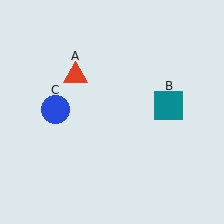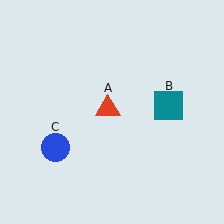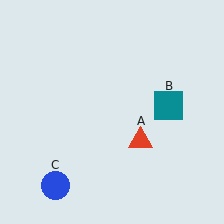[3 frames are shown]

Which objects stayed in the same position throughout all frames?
Teal square (object B) remained stationary.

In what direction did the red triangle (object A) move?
The red triangle (object A) moved down and to the right.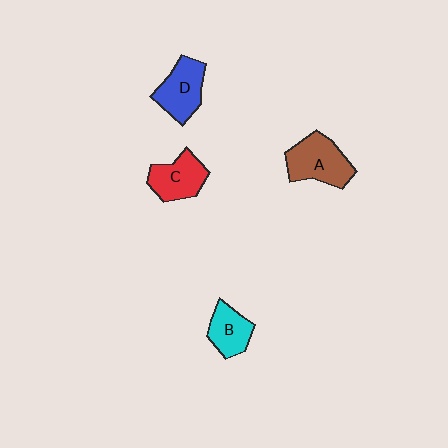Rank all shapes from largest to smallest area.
From largest to smallest: A (brown), D (blue), C (red), B (cyan).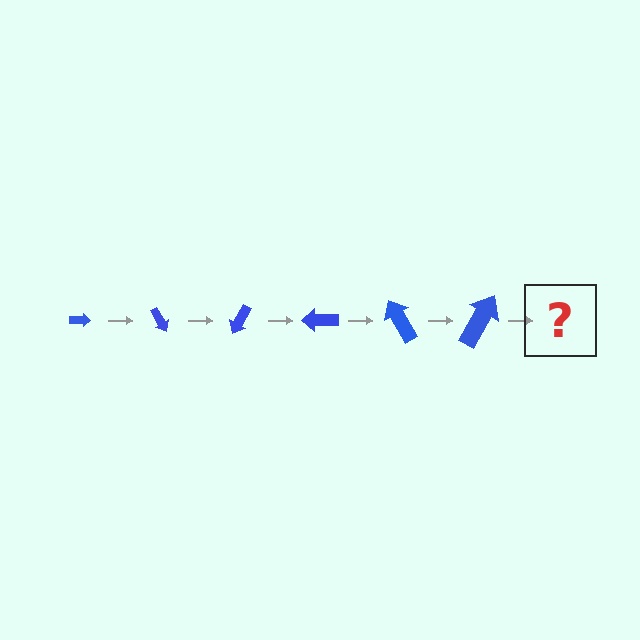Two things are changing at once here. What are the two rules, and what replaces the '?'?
The two rules are that the arrow grows larger each step and it rotates 60 degrees each step. The '?' should be an arrow, larger than the previous one and rotated 360 degrees from the start.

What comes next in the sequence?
The next element should be an arrow, larger than the previous one and rotated 360 degrees from the start.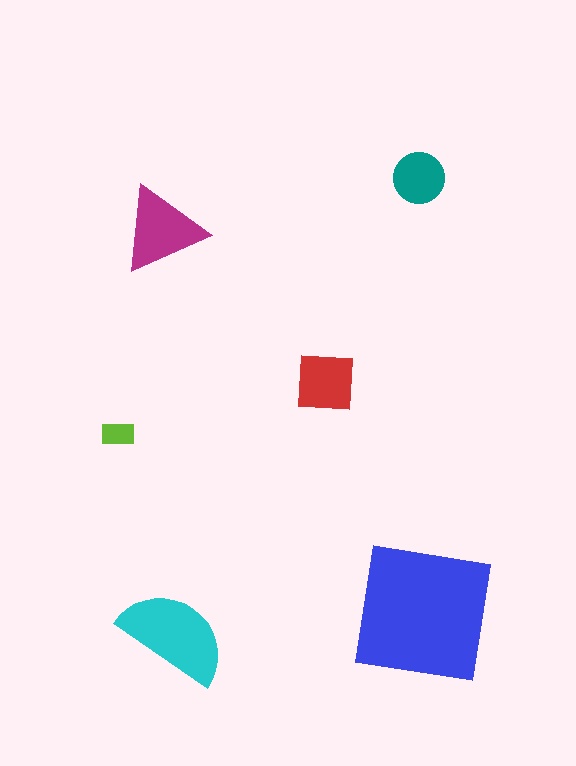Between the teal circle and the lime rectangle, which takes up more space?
The teal circle.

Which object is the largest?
The blue square.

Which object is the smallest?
The lime rectangle.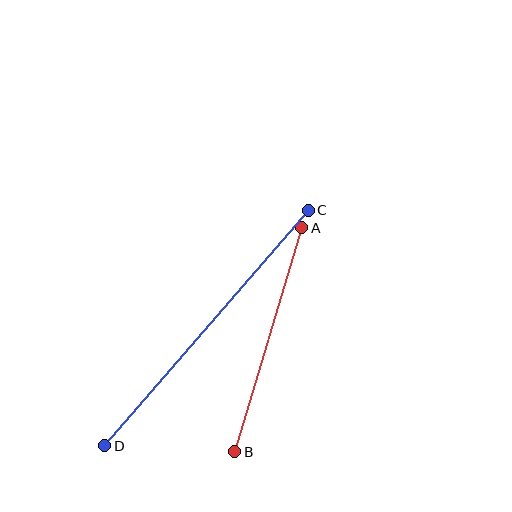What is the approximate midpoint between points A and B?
The midpoint is at approximately (268, 340) pixels.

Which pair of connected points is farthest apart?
Points C and D are farthest apart.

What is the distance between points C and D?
The distance is approximately 311 pixels.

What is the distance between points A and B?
The distance is approximately 233 pixels.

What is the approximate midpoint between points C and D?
The midpoint is at approximately (207, 328) pixels.